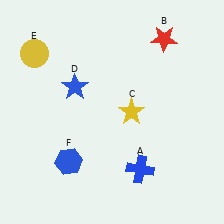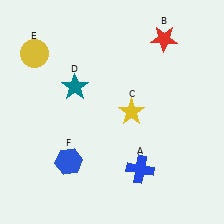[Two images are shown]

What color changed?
The star (D) changed from blue in Image 1 to teal in Image 2.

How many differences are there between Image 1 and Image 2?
There is 1 difference between the two images.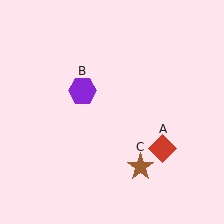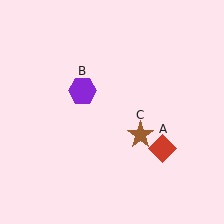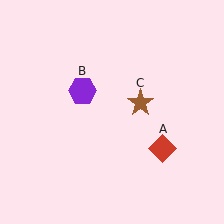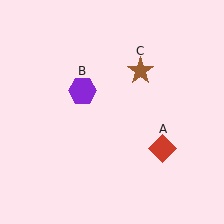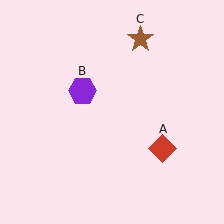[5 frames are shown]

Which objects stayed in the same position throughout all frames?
Red diamond (object A) and purple hexagon (object B) remained stationary.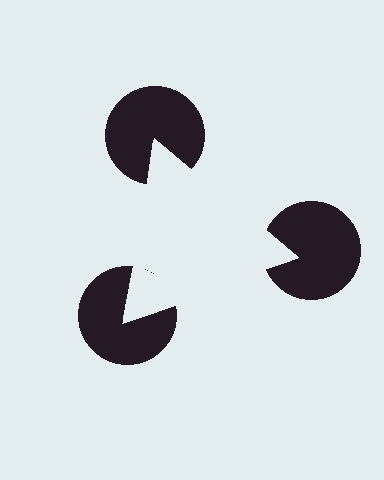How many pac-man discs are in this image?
There are 3 — one at each vertex of the illusory triangle.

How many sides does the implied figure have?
3 sides.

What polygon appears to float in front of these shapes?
An illusory triangle — its edges are inferred from the aligned wedge cuts in the pac-man discs, not physically drawn.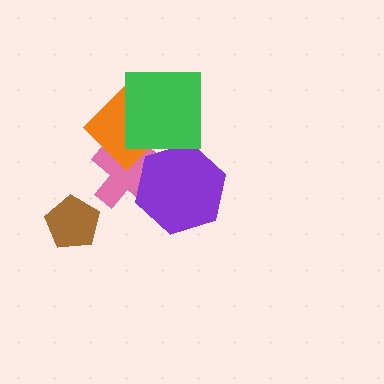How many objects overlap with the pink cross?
2 objects overlap with the pink cross.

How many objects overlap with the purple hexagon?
1 object overlaps with the purple hexagon.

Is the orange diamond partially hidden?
Yes, it is partially covered by another shape.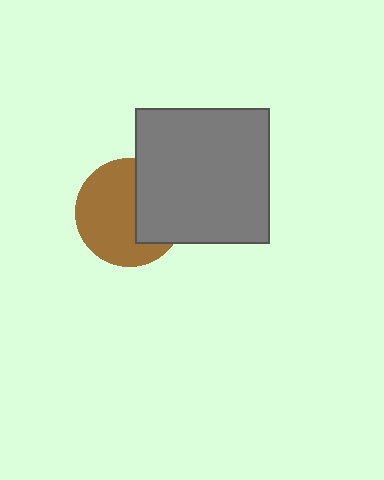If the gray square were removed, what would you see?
You would see the complete brown circle.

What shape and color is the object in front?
The object in front is a gray square.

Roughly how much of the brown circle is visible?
About half of it is visible (roughly 63%).